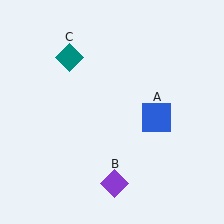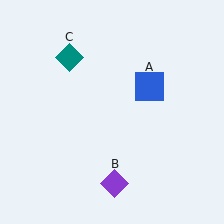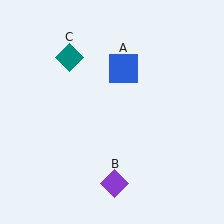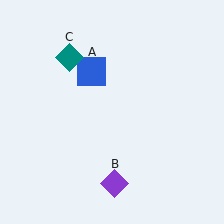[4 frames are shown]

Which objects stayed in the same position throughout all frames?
Purple diamond (object B) and teal diamond (object C) remained stationary.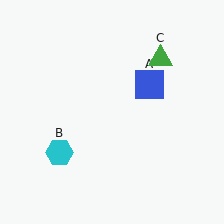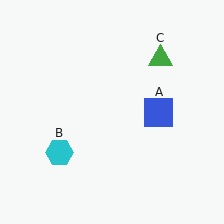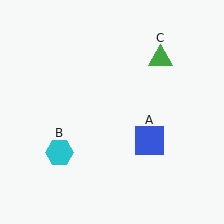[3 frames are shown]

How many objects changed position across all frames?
1 object changed position: blue square (object A).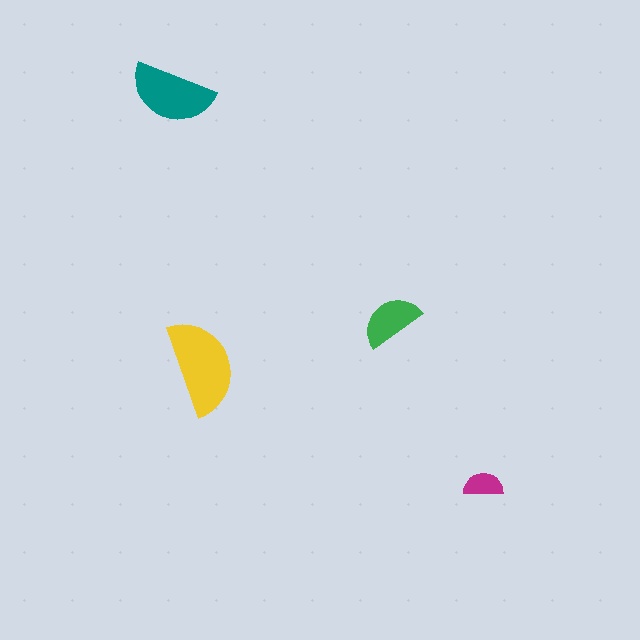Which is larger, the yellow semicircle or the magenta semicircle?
The yellow one.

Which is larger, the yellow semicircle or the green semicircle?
The yellow one.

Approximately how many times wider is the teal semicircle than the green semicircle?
About 1.5 times wider.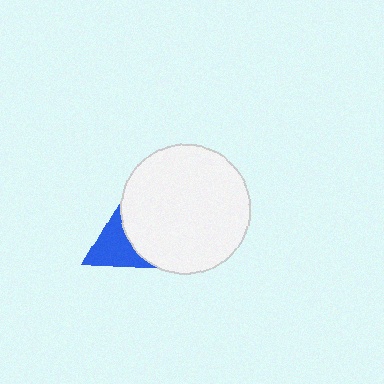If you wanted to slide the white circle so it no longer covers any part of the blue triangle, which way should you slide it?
Slide it right — that is the most direct way to separate the two shapes.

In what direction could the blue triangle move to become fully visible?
The blue triangle could move left. That would shift it out from behind the white circle entirely.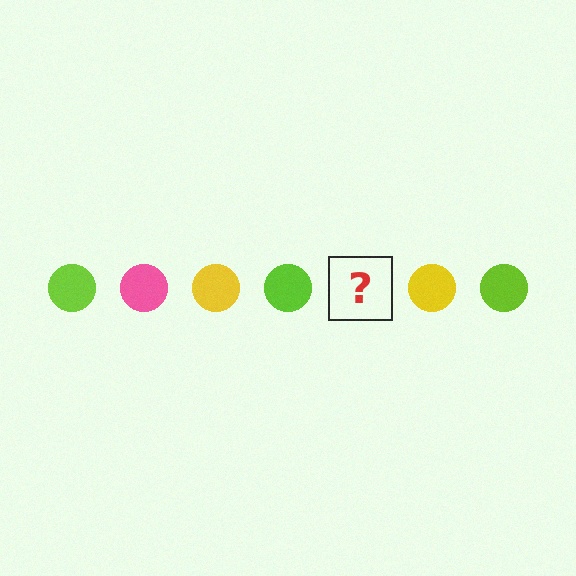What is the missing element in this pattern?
The missing element is a pink circle.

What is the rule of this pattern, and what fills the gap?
The rule is that the pattern cycles through lime, pink, yellow circles. The gap should be filled with a pink circle.